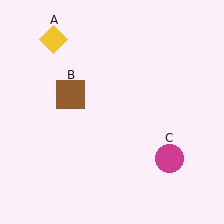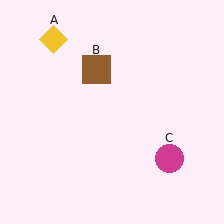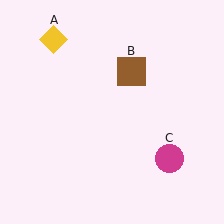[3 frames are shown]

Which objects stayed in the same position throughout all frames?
Yellow diamond (object A) and magenta circle (object C) remained stationary.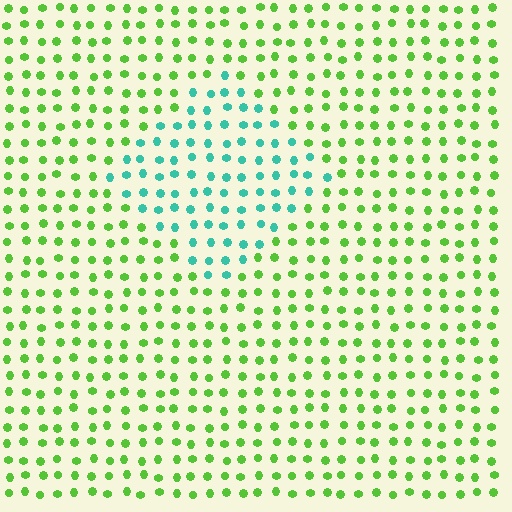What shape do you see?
I see a diamond.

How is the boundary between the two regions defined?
The boundary is defined purely by a slight shift in hue (about 60 degrees). Spacing, size, and orientation are identical on both sides.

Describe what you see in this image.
The image is filled with small lime elements in a uniform arrangement. A diamond-shaped region is visible where the elements are tinted to a slightly different hue, forming a subtle color boundary.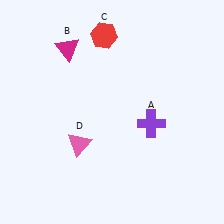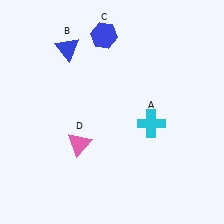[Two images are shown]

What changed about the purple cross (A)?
In Image 1, A is purple. In Image 2, it changed to cyan.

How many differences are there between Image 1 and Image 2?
There are 3 differences between the two images.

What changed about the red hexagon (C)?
In Image 1, C is red. In Image 2, it changed to blue.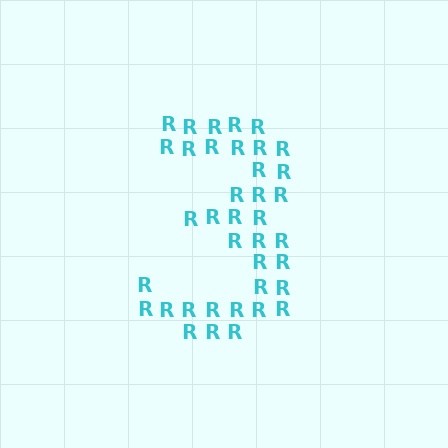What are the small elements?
The small elements are letter R's.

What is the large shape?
The large shape is the digit 3.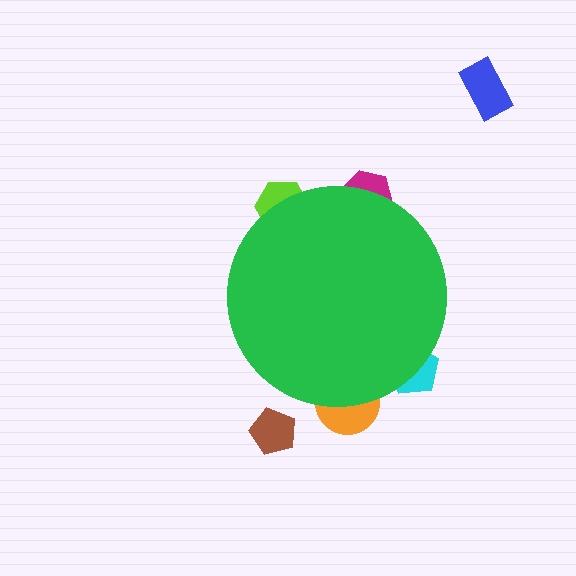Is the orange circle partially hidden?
Yes, the orange circle is partially hidden behind the green circle.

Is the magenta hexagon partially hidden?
Yes, the magenta hexagon is partially hidden behind the green circle.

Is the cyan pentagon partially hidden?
Yes, the cyan pentagon is partially hidden behind the green circle.